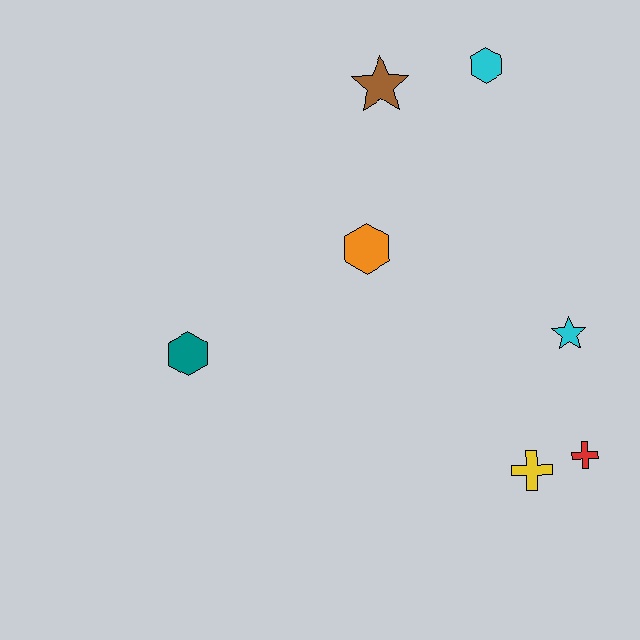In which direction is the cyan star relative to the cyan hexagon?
The cyan star is below the cyan hexagon.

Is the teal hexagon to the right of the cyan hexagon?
No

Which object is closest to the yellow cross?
The red cross is closest to the yellow cross.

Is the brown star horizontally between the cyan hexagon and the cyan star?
No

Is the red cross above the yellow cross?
Yes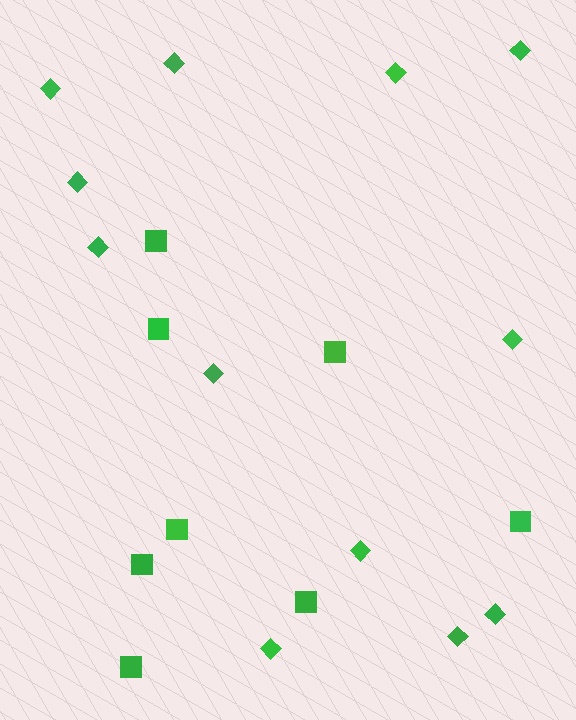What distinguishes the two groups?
There are 2 groups: one group of squares (8) and one group of diamonds (12).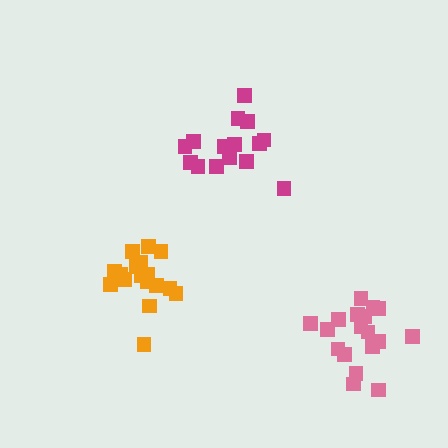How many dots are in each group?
Group 1: 15 dots, Group 2: 17 dots, Group 3: 18 dots (50 total).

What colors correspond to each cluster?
The clusters are colored: magenta, orange, pink.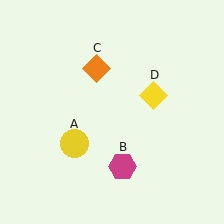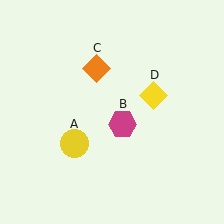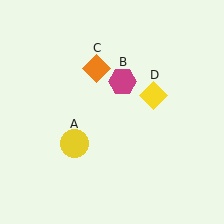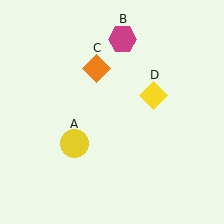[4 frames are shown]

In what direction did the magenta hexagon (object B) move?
The magenta hexagon (object B) moved up.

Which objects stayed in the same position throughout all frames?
Yellow circle (object A) and orange diamond (object C) and yellow diamond (object D) remained stationary.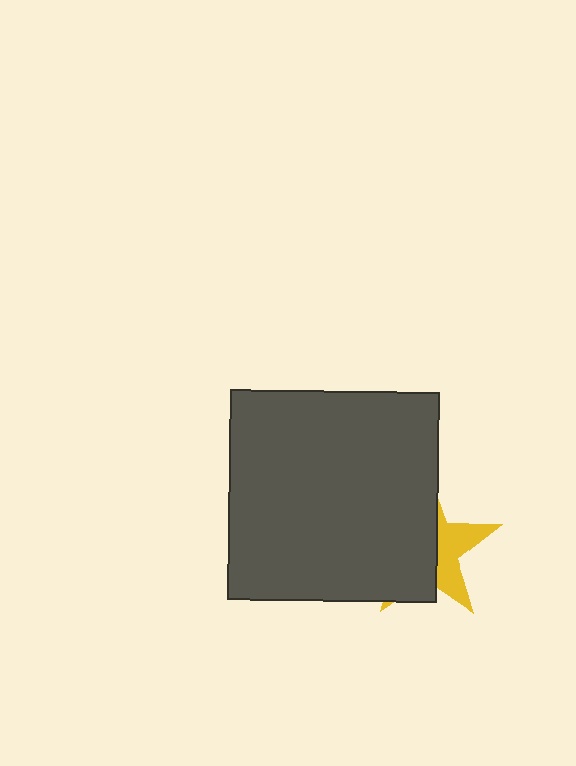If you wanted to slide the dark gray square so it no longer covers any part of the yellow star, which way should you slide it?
Slide it left — that is the most direct way to separate the two shapes.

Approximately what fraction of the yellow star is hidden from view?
Roughly 63% of the yellow star is hidden behind the dark gray square.